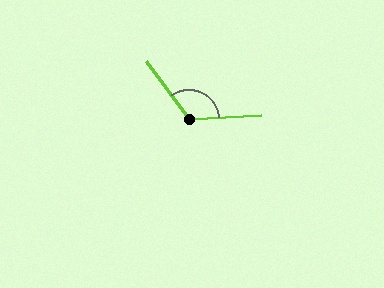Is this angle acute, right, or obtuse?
It is obtuse.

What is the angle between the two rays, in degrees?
Approximately 123 degrees.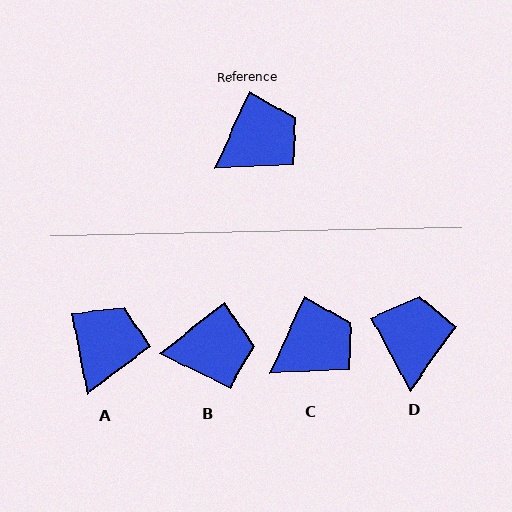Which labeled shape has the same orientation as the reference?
C.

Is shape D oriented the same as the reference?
No, it is off by about 53 degrees.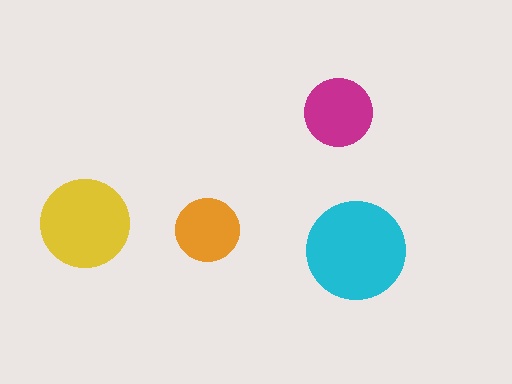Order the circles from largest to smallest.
the cyan one, the yellow one, the magenta one, the orange one.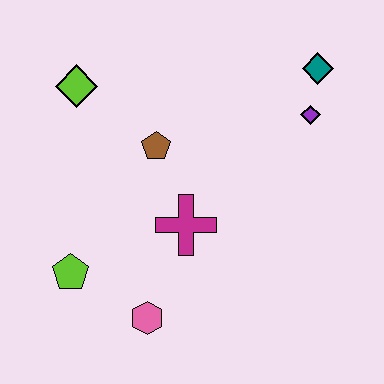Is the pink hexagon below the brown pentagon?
Yes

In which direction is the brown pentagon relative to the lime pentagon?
The brown pentagon is above the lime pentagon.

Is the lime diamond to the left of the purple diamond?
Yes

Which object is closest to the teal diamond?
The purple diamond is closest to the teal diamond.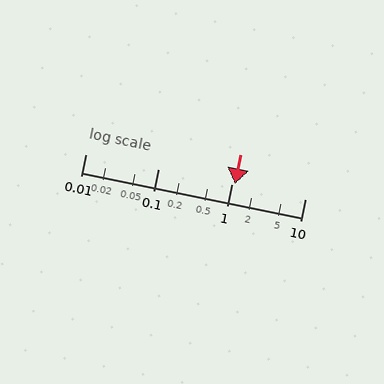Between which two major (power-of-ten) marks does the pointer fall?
The pointer is between 1 and 10.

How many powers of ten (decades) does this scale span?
The scale spans 3 decades, from 0.01 to 10.